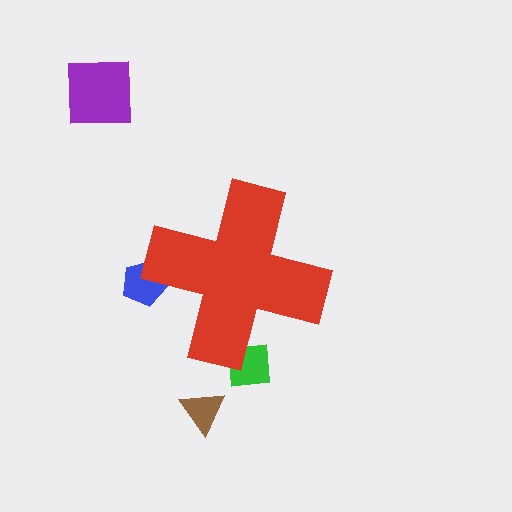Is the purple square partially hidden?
No, the purple square is fully visible.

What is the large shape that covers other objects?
A red cross.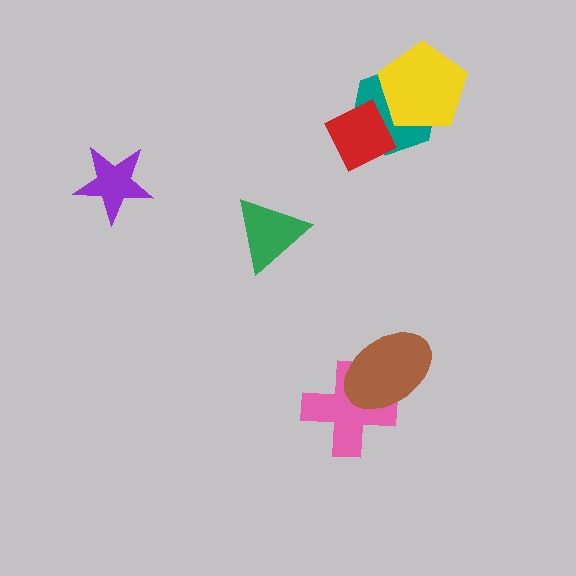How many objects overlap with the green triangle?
0 objects overlap with the green triangle.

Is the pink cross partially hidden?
Yes, it is partially covered by another shape.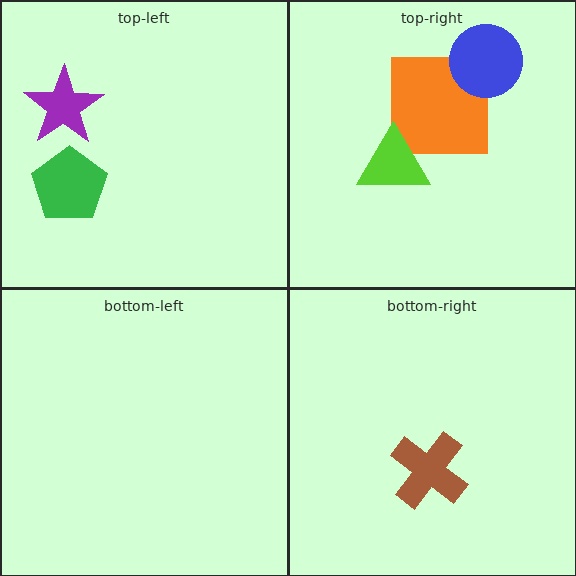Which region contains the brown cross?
The bottom-right region.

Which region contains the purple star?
The top-left region.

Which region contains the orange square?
The top-right region.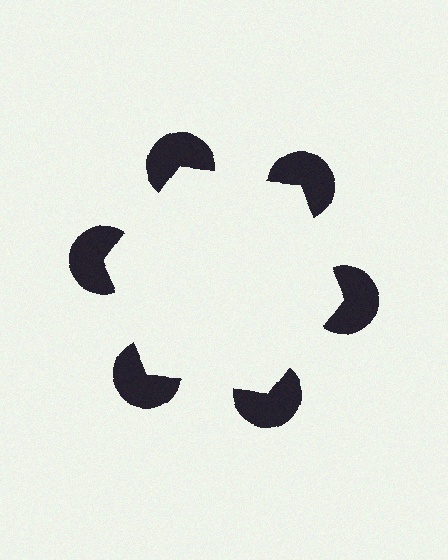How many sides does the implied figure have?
6 sides.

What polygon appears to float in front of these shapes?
An illusory hexagon — its edges are inferred from the aligned wedge cuts in the pac-man discs, not physically drawn.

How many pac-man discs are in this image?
There are 6 — one at each vertex of the illusory hexagon.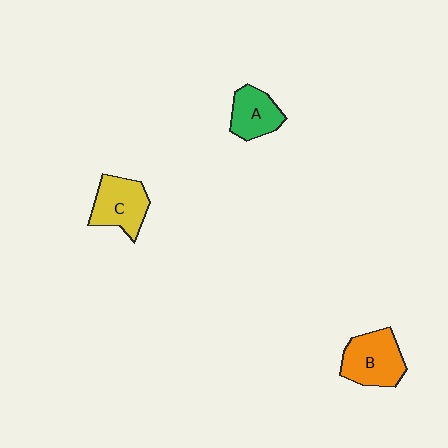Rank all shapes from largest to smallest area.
From largest to smallest: B (orange), C (yellow), A (green).